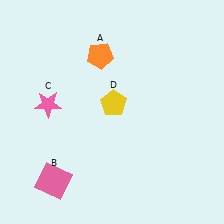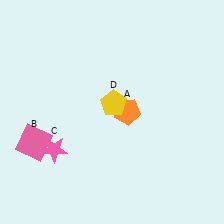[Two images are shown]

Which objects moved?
The objects that moved are: the orange pentagon (A), the pink square (B), the pink star (C).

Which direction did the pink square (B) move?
The pink square (B) moved up.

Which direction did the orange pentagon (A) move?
The orange pentagon (A) moved down.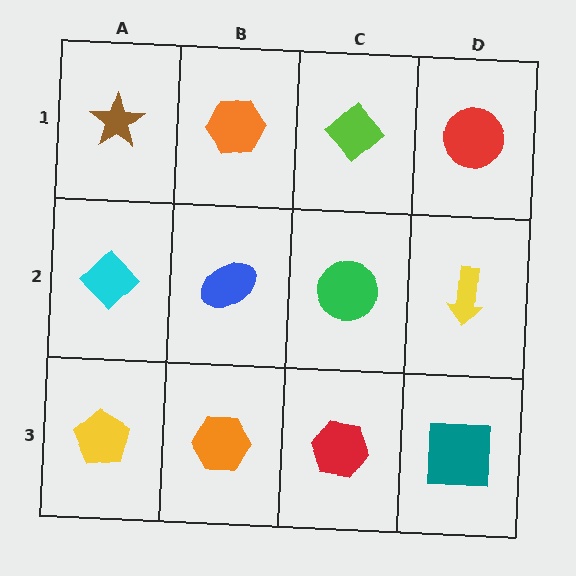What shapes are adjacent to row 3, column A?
A cyan diamond (row 2, column A), an orange hexagon (row 3, column B).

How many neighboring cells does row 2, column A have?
3.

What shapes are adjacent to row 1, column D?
A yellow arrow (row 2, column D), a lime diamond (row 1, column C).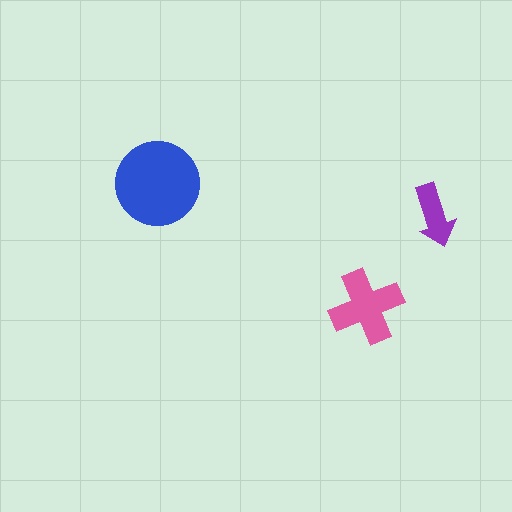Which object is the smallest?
The purple arrow.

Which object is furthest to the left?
The blue circle is leftmost.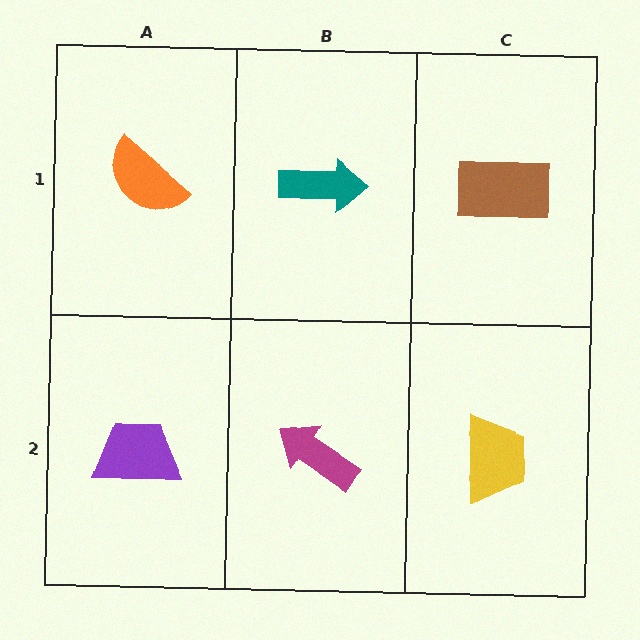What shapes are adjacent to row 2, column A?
An orange semicircle (row 1, column A), a magenta arrow (row 2, column B).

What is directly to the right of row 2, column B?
A yellow trapezoid.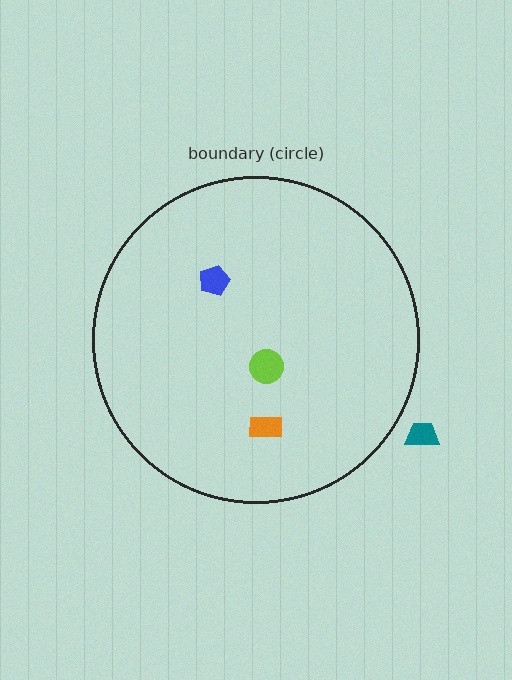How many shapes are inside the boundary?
3 inside, 1 outside.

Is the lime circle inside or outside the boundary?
Inside.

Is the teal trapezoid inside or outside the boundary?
Outside.